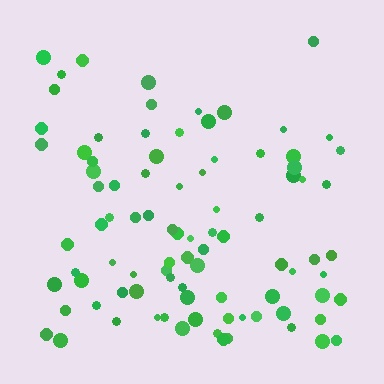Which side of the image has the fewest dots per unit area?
The top.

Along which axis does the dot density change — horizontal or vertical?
Vertical.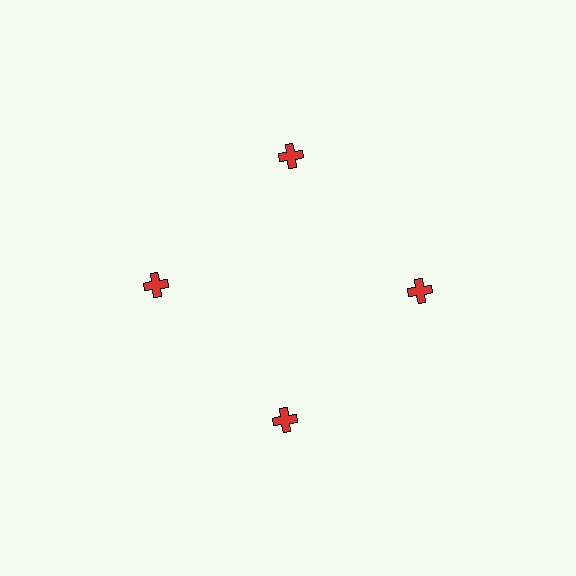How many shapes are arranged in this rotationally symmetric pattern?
There are 4 shapes, arranged in 4 groups of 1.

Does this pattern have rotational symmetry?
Yes, this pattern has 4-fold rotational symmetry. It looks the same after rotating 90 degrees around the center.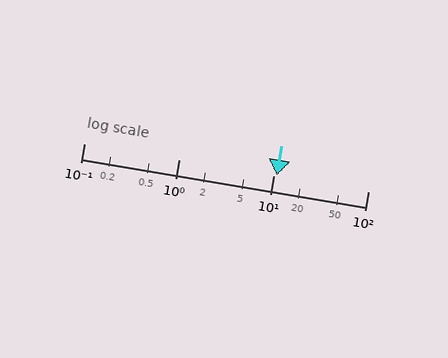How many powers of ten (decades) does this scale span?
The scale spans 3 decades, from 0.1 to 100.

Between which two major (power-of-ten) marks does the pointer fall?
The pointer is between 10 and 100.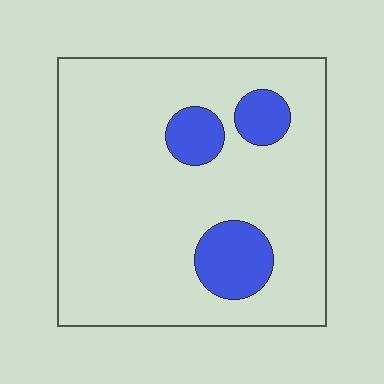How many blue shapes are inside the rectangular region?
3.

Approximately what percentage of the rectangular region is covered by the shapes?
Approximately 15%.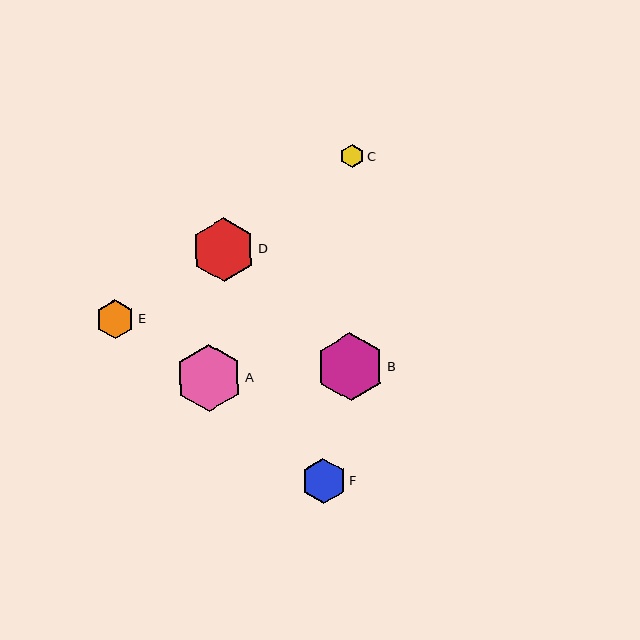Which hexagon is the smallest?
Hexagon C is the smallest with a size of approximately 24 pixels.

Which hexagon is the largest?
Hexagon B is the largest with a size of approximately 68 pixels.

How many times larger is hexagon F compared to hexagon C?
Hexagon F is approximately 1.9 times the size of hexagon C.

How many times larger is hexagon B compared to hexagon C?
Hexagon B is approximately 2.9 times the size of hexagon C.